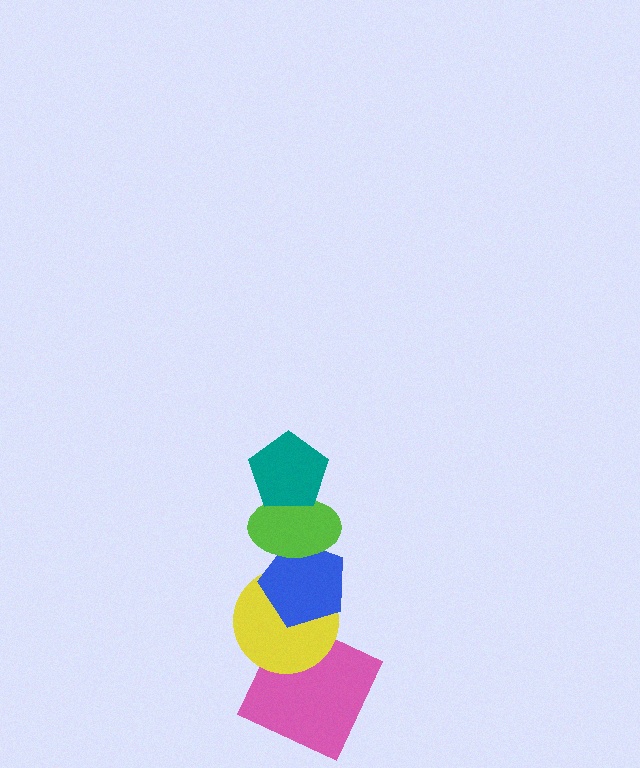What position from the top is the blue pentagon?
The blue pentagon is 3rd from the top.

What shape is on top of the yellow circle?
The blue pentagon is on top of the yellow circle.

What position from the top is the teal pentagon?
The teal pentagon is 1st from the top.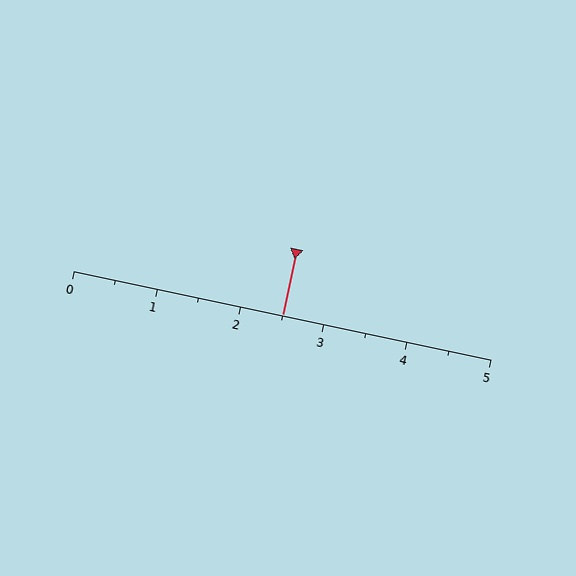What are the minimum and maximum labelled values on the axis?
The axis runs from 0 to 5.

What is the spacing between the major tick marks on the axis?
The major ticks are spaced 1 apart.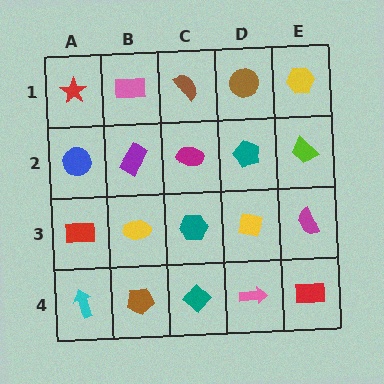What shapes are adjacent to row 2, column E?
A yellow hexagon (row 1, column E), a magenta semicircle (row 3, column E), a teal pentagon (row 2, column D).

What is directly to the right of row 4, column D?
A red rectangle.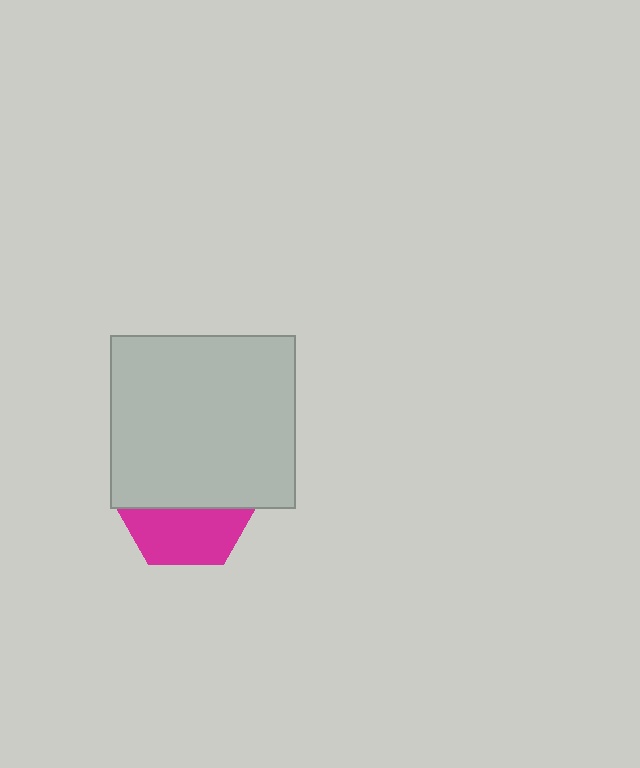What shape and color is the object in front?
The object in front is a light gray rectangle.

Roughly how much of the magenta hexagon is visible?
A small part of it is visible (roughly 41%).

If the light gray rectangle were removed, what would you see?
You would see the complete magenta hexagon.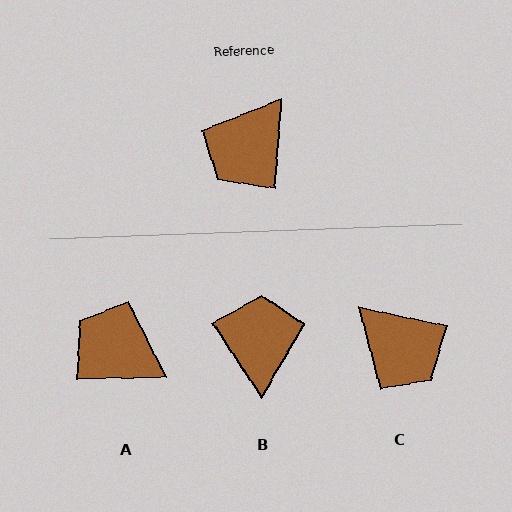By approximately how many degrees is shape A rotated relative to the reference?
Approximately 85 degrees clockwise.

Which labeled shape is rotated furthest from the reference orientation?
B, about 142 degrees away.